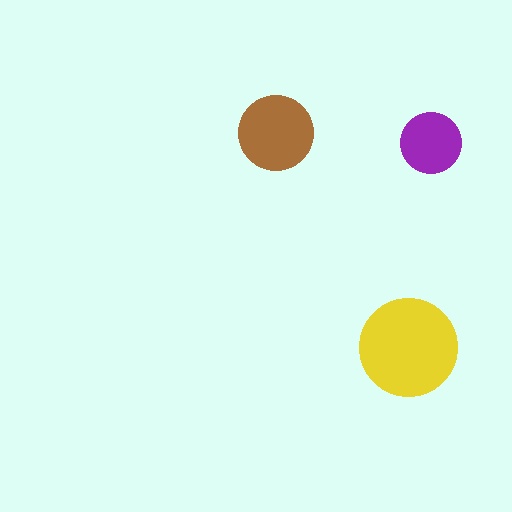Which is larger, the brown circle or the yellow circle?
The yellow one.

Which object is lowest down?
The yellow circle is bottommost.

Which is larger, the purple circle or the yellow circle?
The yellow one.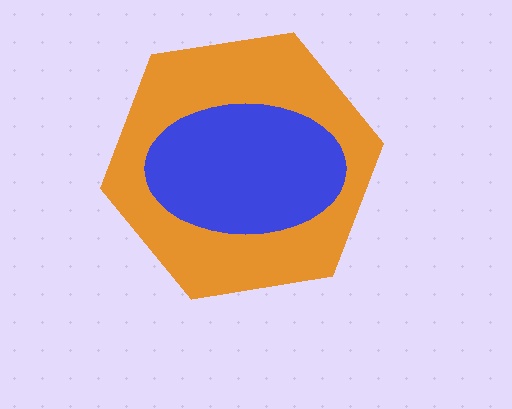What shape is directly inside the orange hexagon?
The blue ellipse.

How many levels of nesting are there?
2.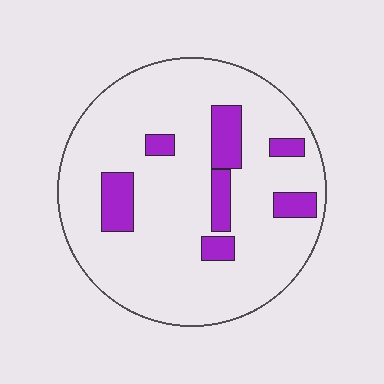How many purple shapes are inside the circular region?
7.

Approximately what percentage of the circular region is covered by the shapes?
Approximately 15%.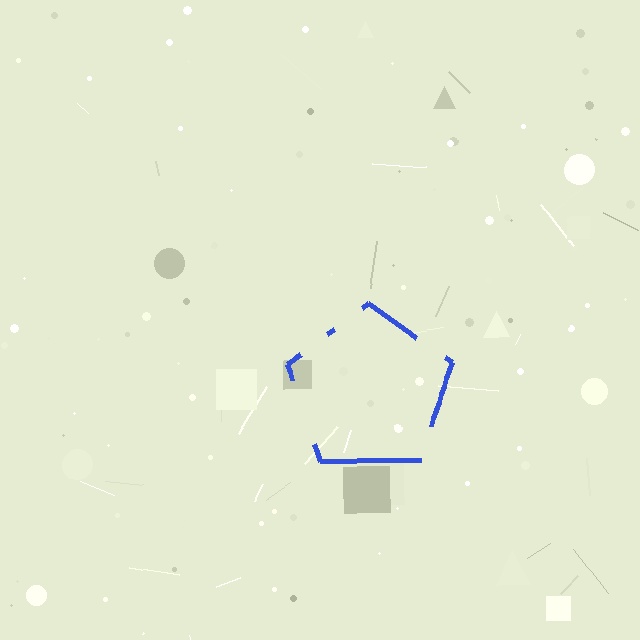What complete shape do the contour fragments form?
The contour fragments form a pentagon.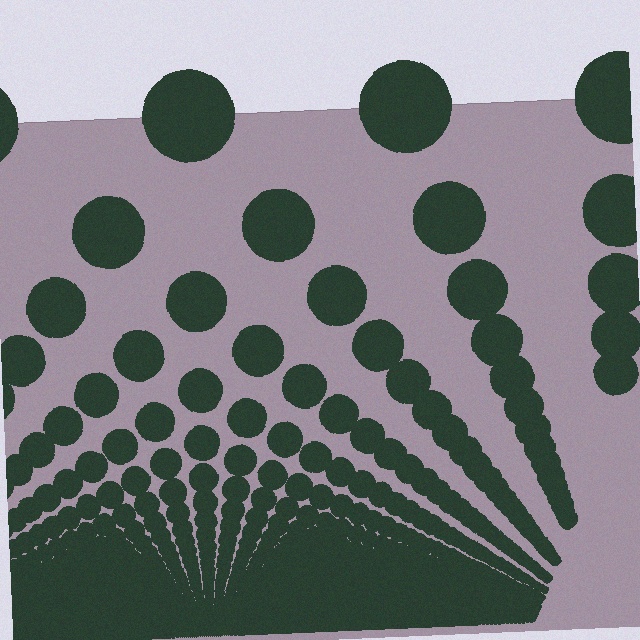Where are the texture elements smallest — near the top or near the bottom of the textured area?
Near the bottom.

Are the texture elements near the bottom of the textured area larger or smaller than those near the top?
Smaller. The gradient is inverted — elements near the bottom are smaller and denser.